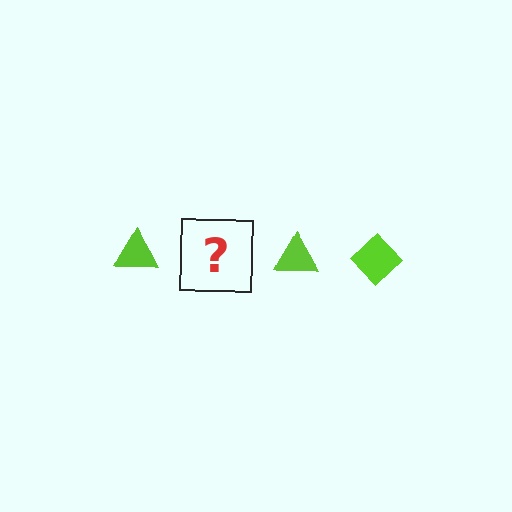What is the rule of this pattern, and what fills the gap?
The rule is that the pattern cycles through triangle, diamond shapes in lime. The gap should be filled with a lime diamond.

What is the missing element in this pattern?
The missing element is a lime diamond.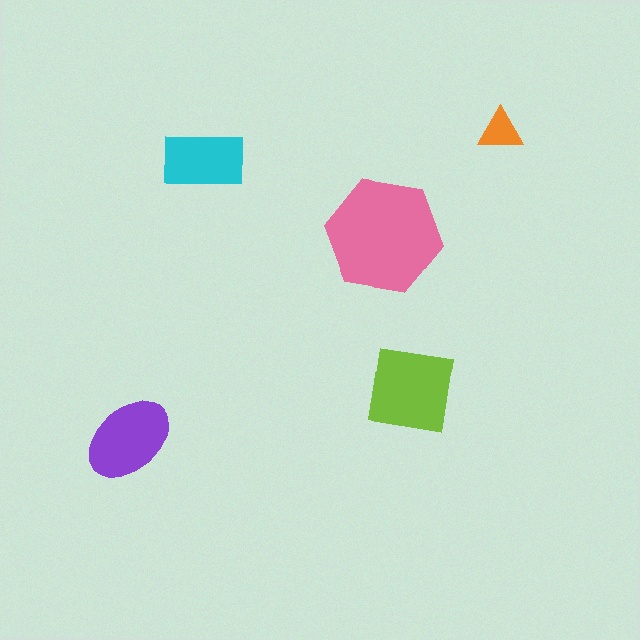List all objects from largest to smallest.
The pink hexagon, the lime square, the purple ellipse, the cyan rectangle, the orange triangle.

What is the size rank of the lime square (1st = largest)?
2nd.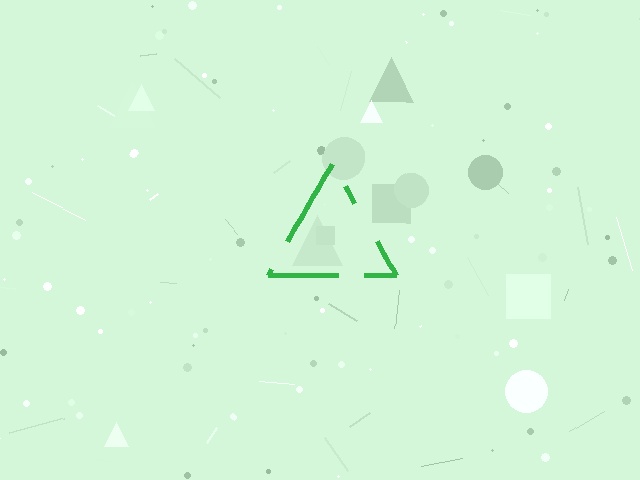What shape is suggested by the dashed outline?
The dashed outline suggests a triangle.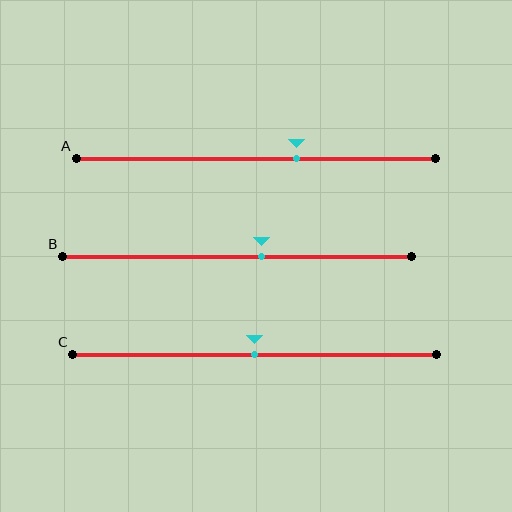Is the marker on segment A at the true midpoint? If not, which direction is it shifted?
No, the marker on segment A is shifted to the right by about 11% of the segment length.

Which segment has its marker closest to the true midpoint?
Segment C has its marker closest to the true midpoint.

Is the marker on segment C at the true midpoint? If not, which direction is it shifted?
Yes, the marker on segment C is at the true midpoint.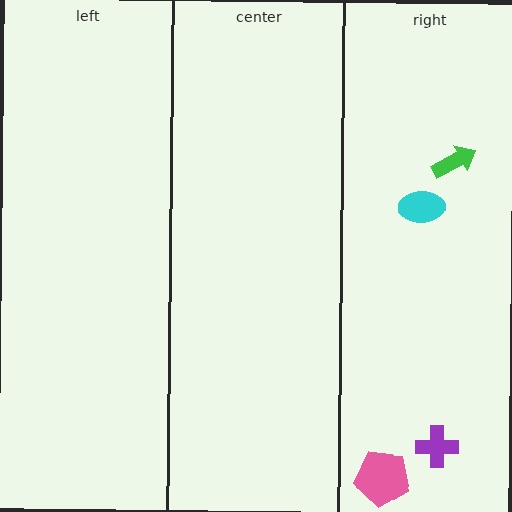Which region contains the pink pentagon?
The right region.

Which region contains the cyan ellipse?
The right region.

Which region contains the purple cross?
The right region.